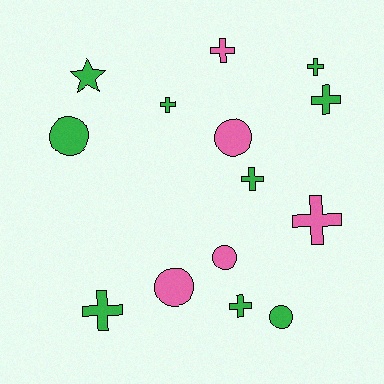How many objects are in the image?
There are 14 objects.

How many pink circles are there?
There are 3 pink circles.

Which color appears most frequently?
Green, with 9 objects.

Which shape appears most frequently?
Cross, with 8 objects.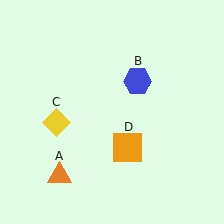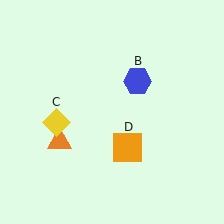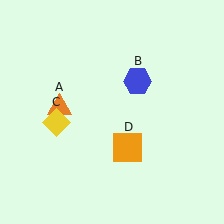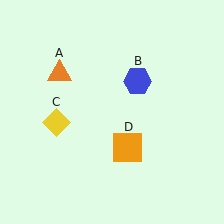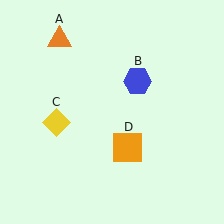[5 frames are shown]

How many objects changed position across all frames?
1 object changed position: orange triangle (object A).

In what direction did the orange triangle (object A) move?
The orange triangle (object A) moved up.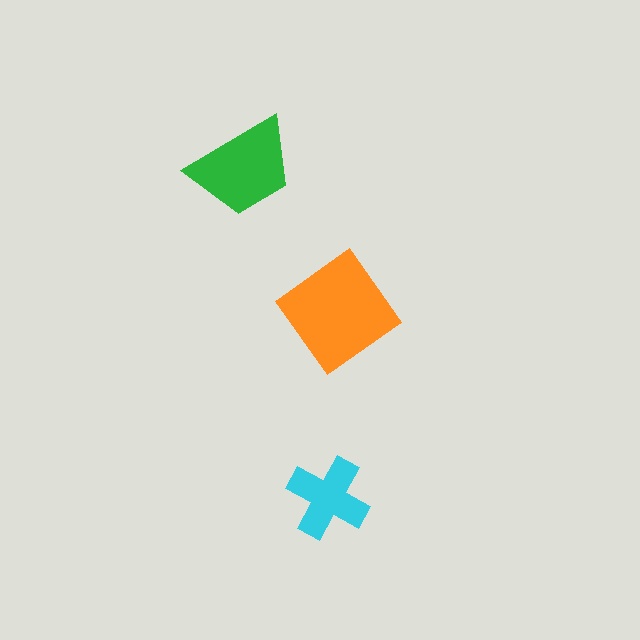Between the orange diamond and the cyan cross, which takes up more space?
The orange diamond.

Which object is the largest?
The orange diamond.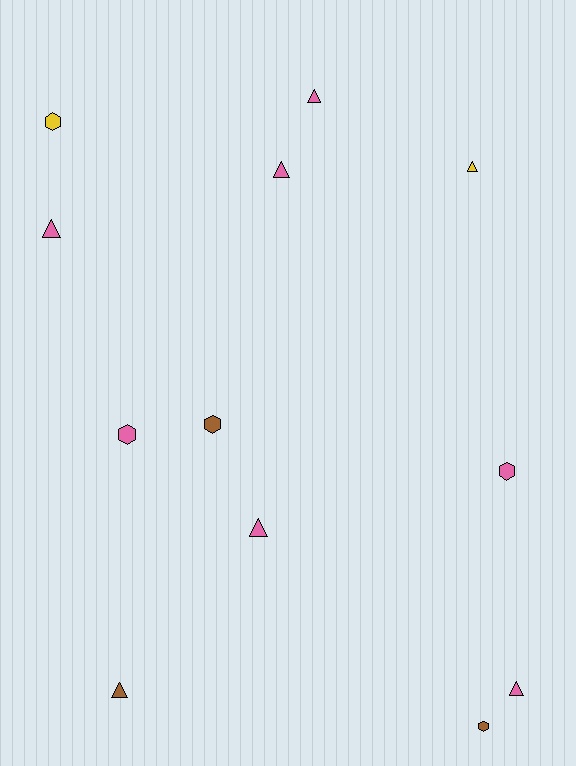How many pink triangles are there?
There are 5 pink triangles.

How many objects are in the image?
There are 12 objects.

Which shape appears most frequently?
Triangle, with 7 objects.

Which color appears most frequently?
Pink, with 7 objects.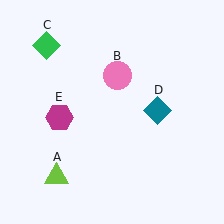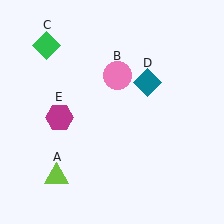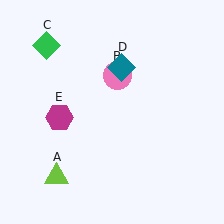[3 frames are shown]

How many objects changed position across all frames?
1 object changed position: teal diamond (object D).